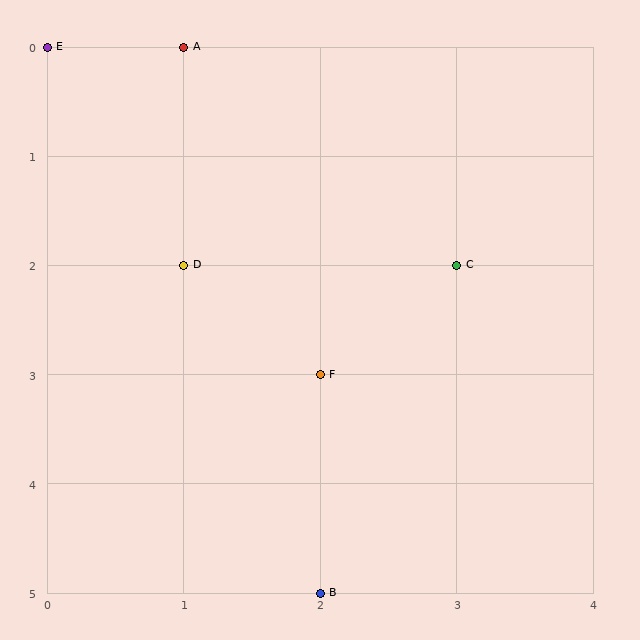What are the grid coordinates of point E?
Point E is at grid coordinates (0, 0).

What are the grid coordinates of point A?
Point A is at grid coordinates (1, 0).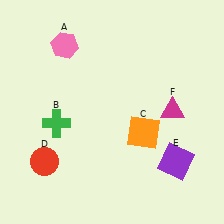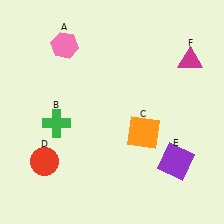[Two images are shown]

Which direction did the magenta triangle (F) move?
The magenta triangle (F) moved up.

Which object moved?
The magenta triangle (F) moved up.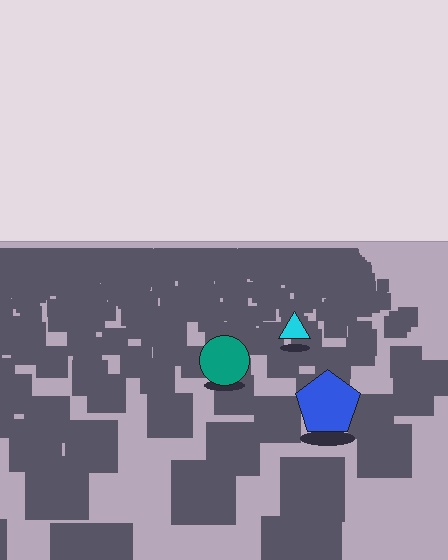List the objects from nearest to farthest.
From nearest to farthest: the blue pentagon, the teal circle, the cyan triangle.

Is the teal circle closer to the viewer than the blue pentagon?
No. The blue pentagon is closer — you can tell from the texture gradient: the ground texture is coarser near it.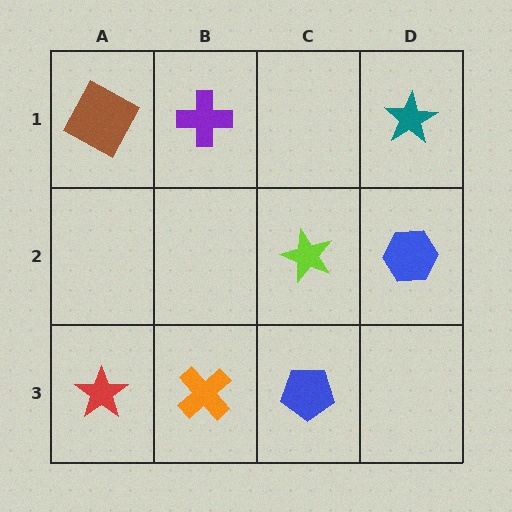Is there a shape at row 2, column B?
No, that cell is empty.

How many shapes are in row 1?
3 shapes.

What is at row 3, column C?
A blue pentagon.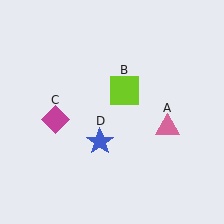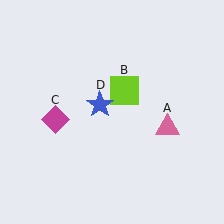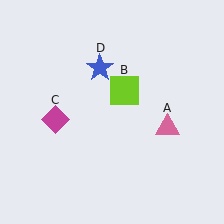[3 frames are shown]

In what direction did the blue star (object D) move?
The blue star (object D) moved up.